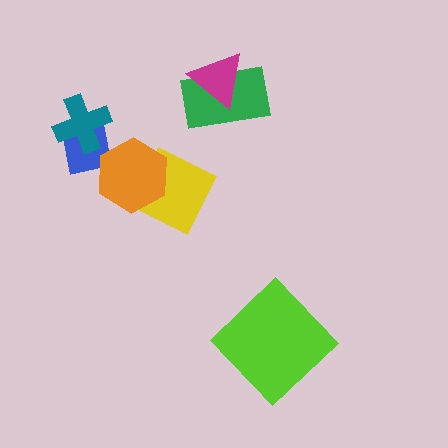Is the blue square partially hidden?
Yes, it is partially covered by another shape.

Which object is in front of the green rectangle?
The magenta triangle is in front of the green rectangle.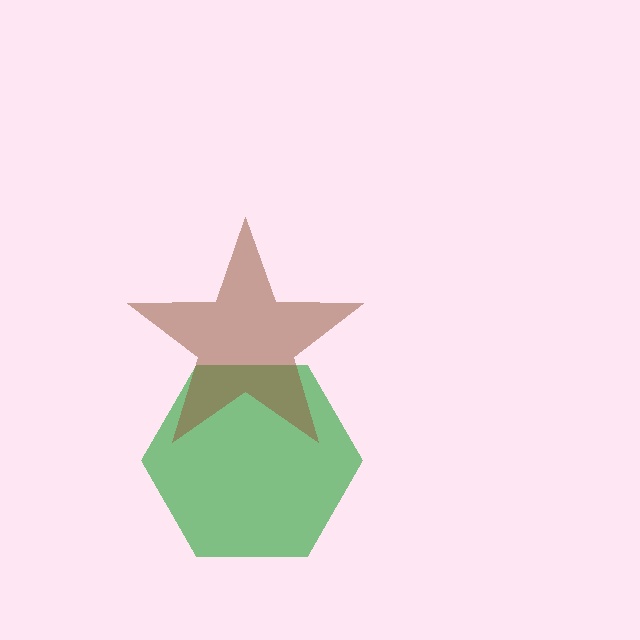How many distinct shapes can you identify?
There are 2 distinct shapes: a green hexagon, a brown star.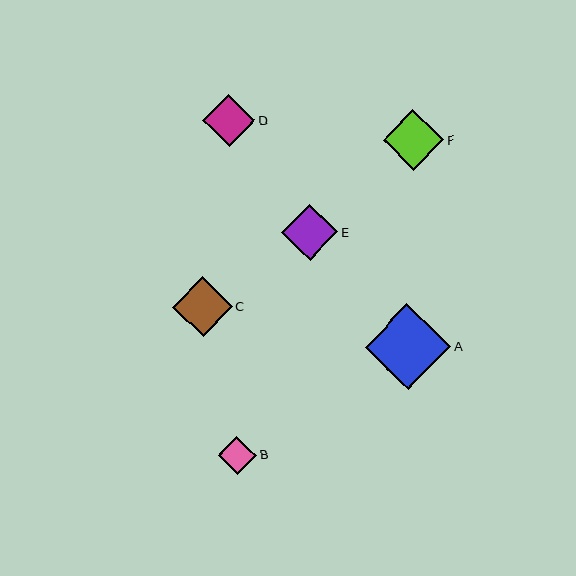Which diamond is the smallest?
Diamond B is the smallest with a size of approximately 38 pixels.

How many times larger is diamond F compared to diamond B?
Diamond F is approximately 1.6 times the size of diamond B.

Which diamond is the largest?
Diamond A is the largest with a size of approximately 85 pixels.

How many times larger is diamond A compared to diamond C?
Diamond A is approximately 1.4 times the size of diamond C.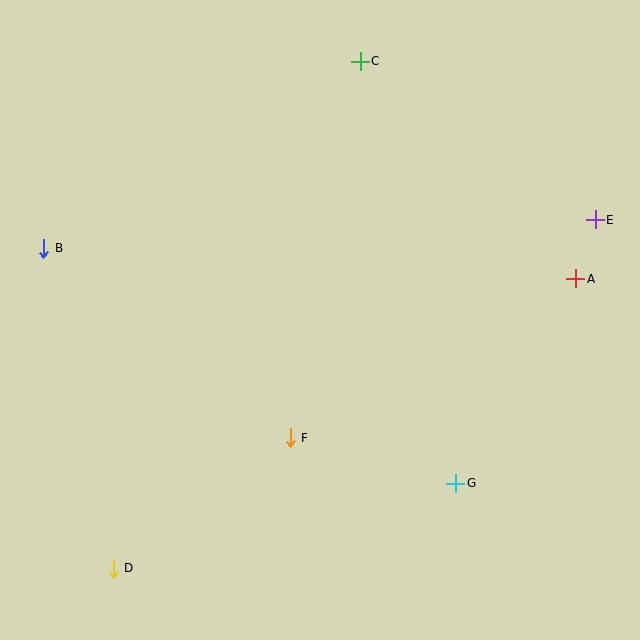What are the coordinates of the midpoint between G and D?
The midpoint between G and D is at (284, 526).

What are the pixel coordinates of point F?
Point F is at (290, 438).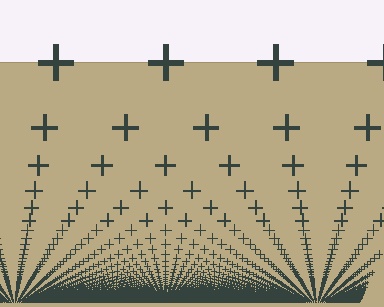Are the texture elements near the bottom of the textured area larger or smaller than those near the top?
Smaller. The gradient is inverted — elements near the bottom are smaller and denser.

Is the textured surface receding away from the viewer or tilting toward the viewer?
The surface appears to tilt toward the viewer. Texture elements get larger and sparser toward the top.